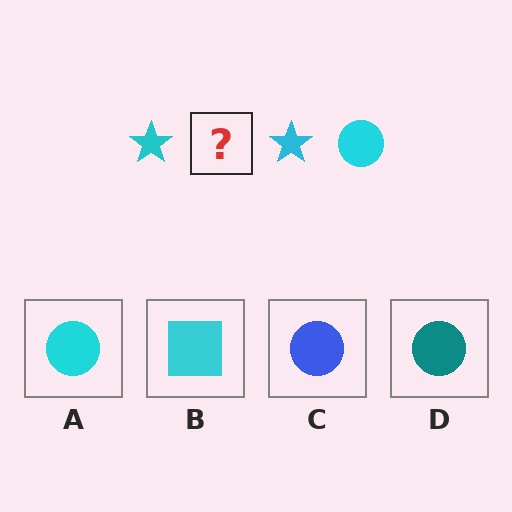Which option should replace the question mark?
Option A.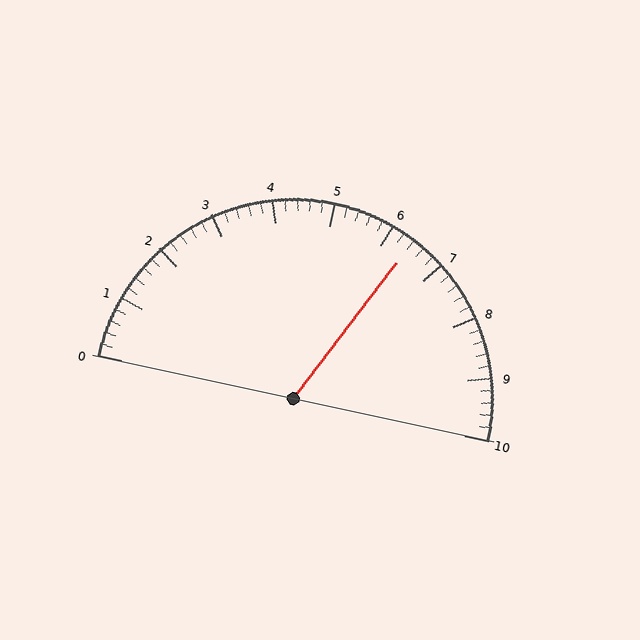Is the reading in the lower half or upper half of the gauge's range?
The reading is in the upper half of the range (0 to 10).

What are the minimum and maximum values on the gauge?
The gauge ranges from 0 to 10.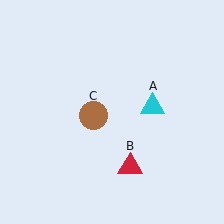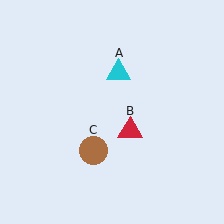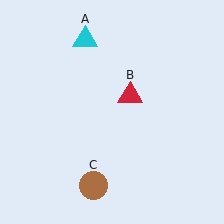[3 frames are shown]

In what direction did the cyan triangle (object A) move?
The cyan triangle (object A) moved up and to the left.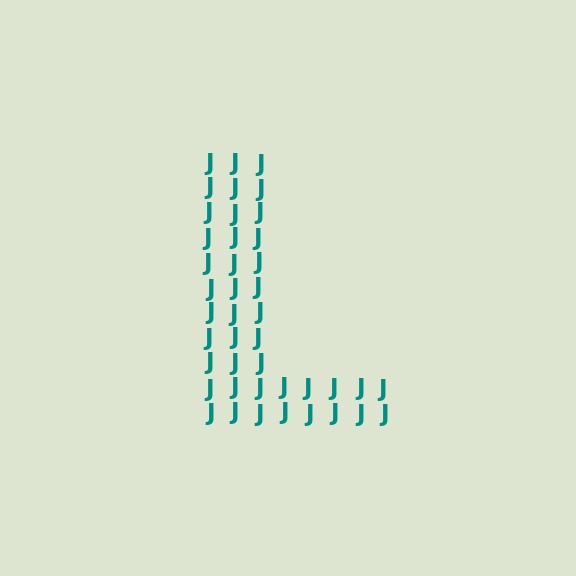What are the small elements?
The small elements are letter J's.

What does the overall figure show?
The overall figure shows the letter L.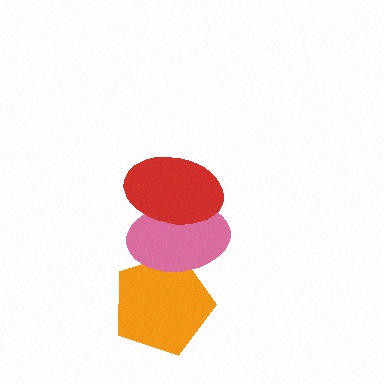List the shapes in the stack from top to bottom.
From top to bottom: the red ellipse, the pink ellipse, the orange pentagon.